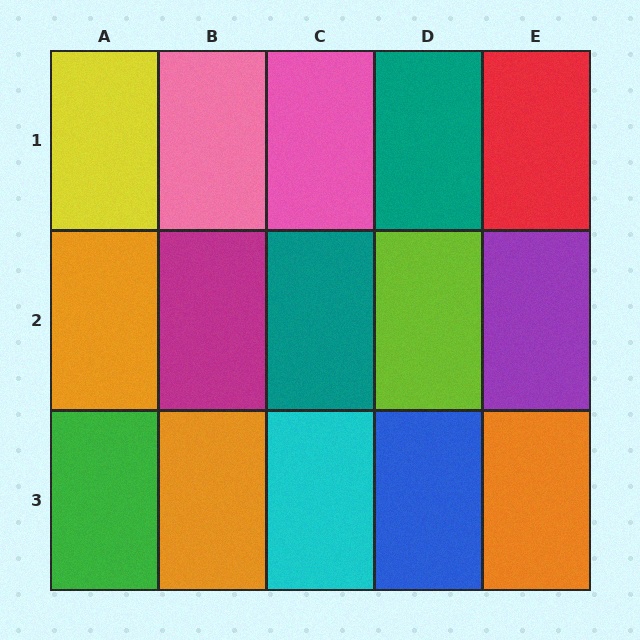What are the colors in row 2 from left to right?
Orange, magenta, teal, lime, purple.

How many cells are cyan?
1 cell is cyan.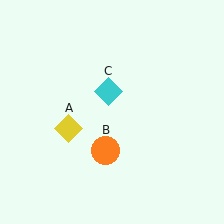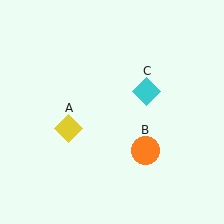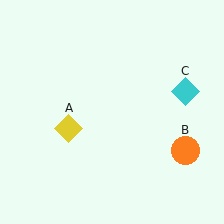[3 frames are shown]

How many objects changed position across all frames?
2 objects changed position: orange circle (object B), cyan diamond (object C).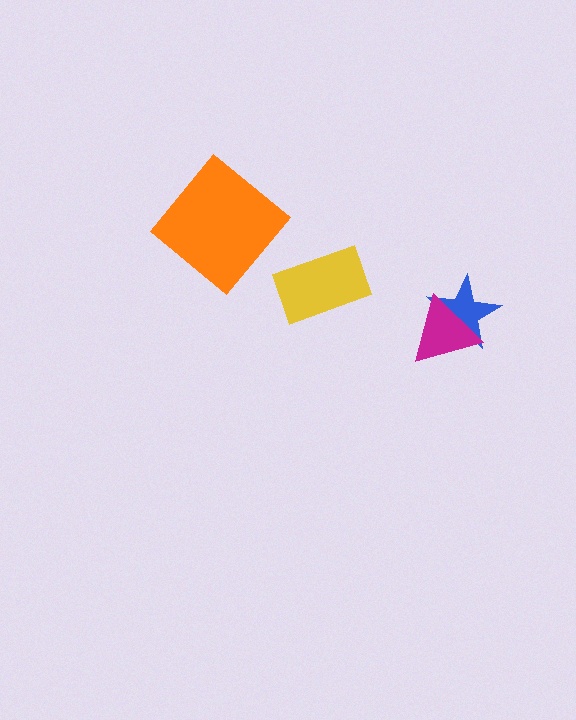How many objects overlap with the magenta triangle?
1 object overlaps with the magenta triangle.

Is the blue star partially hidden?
Yes, it is partially covered by another shape.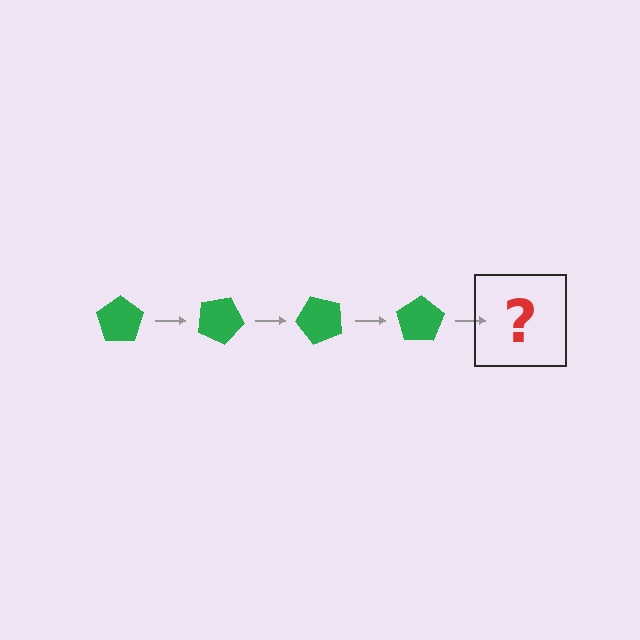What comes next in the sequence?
The next element should be a green pentagon rotated 100 degrees.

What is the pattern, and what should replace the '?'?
The pattern is that the pentagon rotates 25 degrees each step. The '?' should be a green pentagon rotated 100 degrees.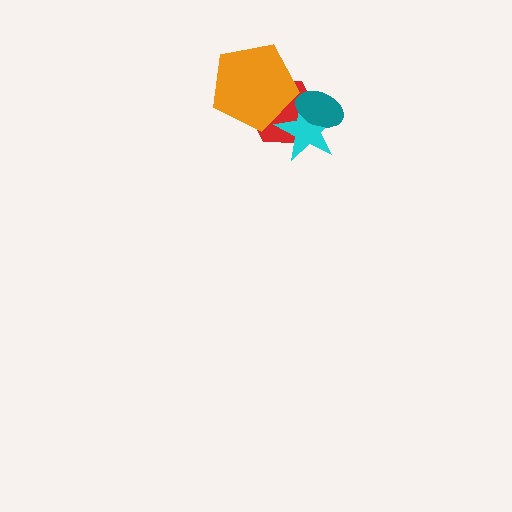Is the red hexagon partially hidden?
Yes, it is partially covered by another shape.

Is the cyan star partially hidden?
Yes, it is partially covered by another shape.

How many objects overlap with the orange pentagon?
2 objects overlap with the orange pentagon.